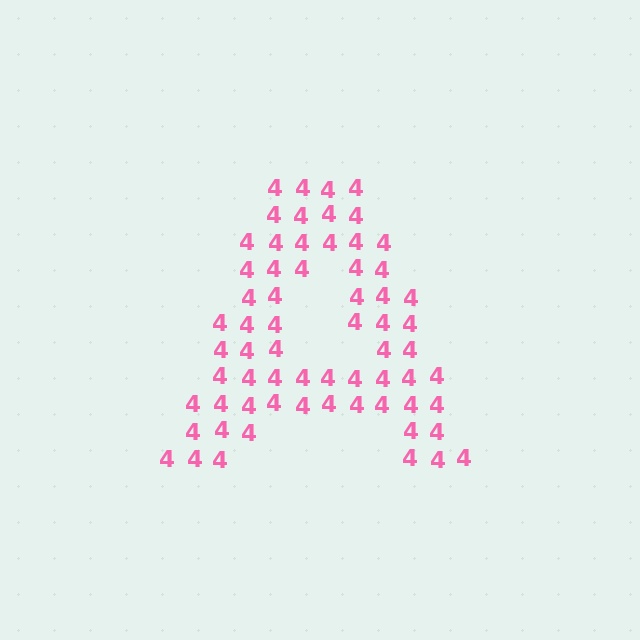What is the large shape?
The large shape is the letter A.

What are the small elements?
The small elements are digit 4's.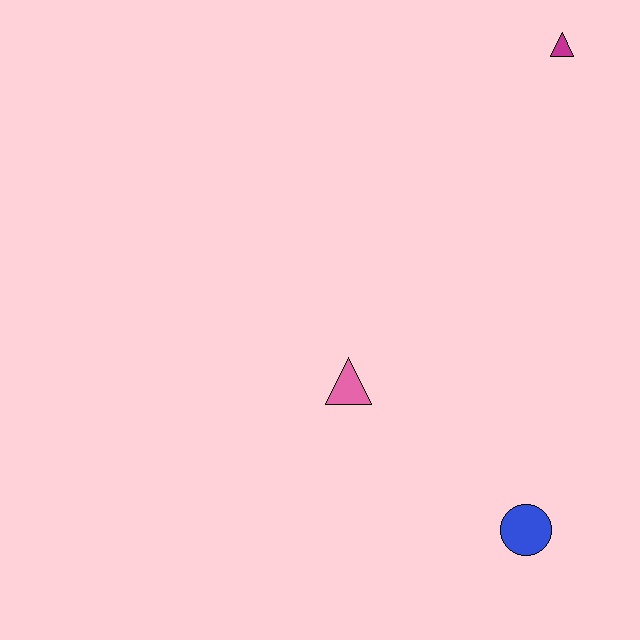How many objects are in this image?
There are 3 objects.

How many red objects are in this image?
There are no red objects.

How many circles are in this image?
There is 1 circle.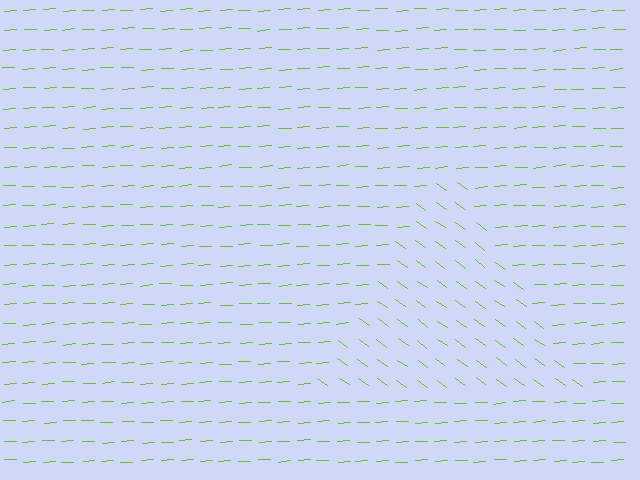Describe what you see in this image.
The image is filled with small lime line segments. A triangle region in the image has lines oriented differently from the surrounding lines, creating a visible texture boundary.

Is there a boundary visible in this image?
Yes, there is a texture boundary formed by a change in line orientation.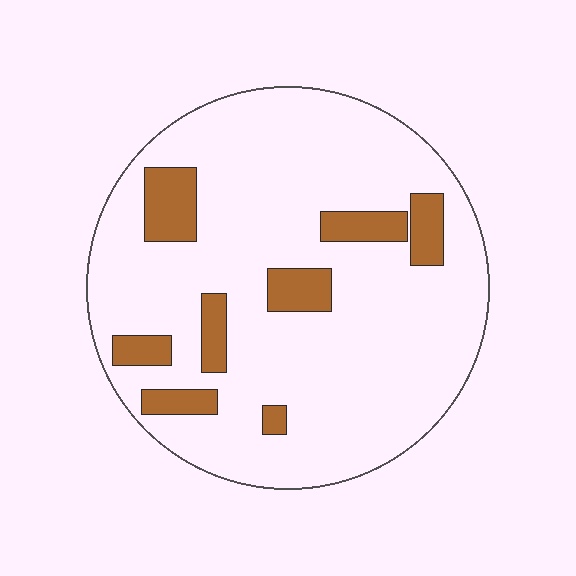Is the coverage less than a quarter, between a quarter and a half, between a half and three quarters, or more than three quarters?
Less than a quarter.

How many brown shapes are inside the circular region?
8.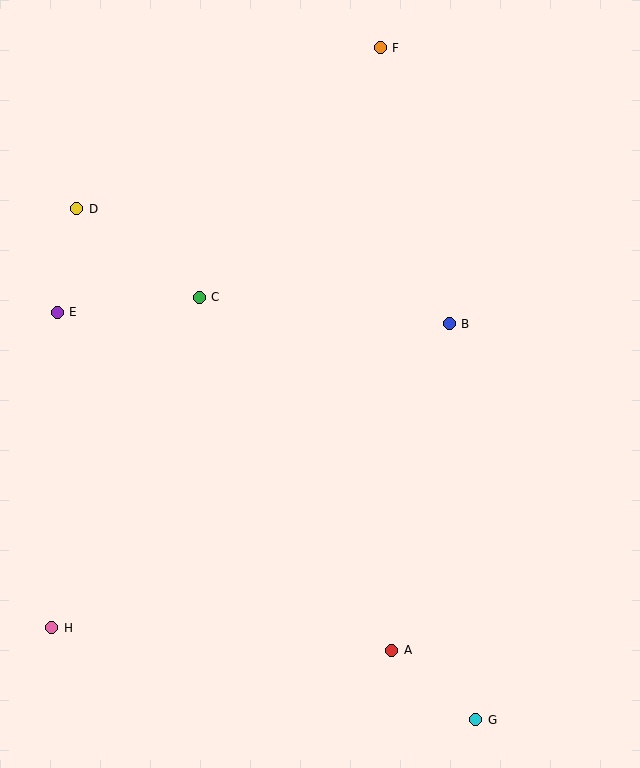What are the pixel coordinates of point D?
Point D is at (77, 209).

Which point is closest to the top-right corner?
Point F is closest to the top-right corner.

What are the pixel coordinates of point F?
Point F is at (380, 48).